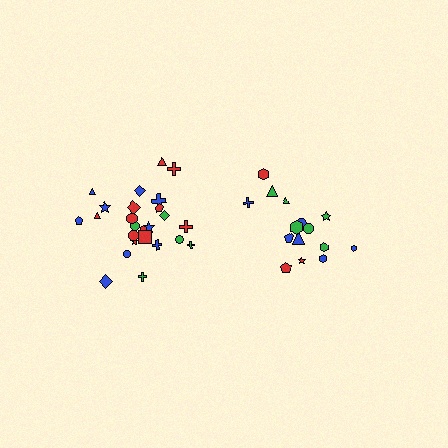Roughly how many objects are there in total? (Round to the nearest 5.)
Roughly 40 objects in total.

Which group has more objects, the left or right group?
The left group.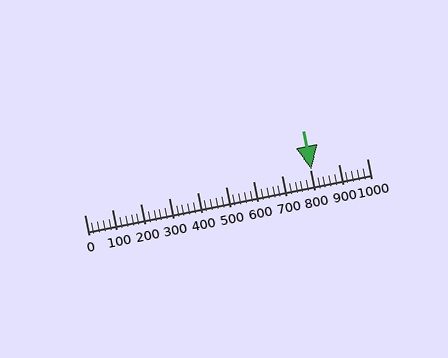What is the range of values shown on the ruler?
The ruler shows values from 0 to 1000.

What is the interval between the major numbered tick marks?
The major tick marks are spaced 100 units apart.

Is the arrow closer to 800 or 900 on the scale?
The arrow is closer to 800.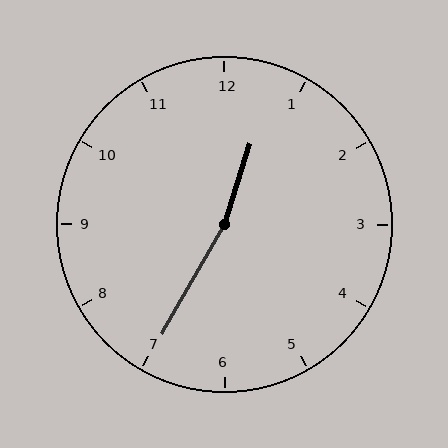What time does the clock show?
12:35.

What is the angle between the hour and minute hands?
Approximately 168 degrees.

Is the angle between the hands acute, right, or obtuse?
It is obtuse.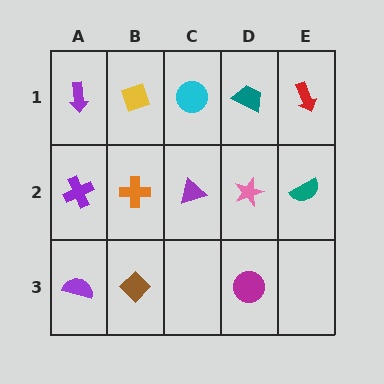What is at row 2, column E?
A teal semicircle.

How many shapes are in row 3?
3 shapes.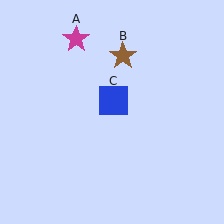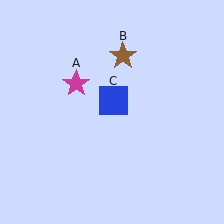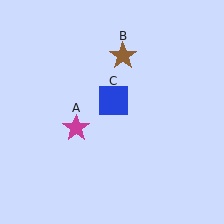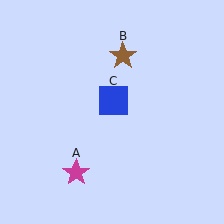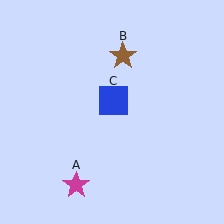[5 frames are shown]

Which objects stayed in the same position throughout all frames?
Brown star (object B) and blue square (object C) remained stationary.